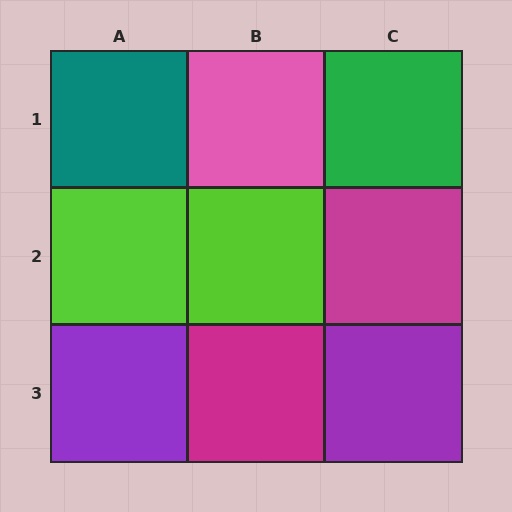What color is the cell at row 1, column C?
Green.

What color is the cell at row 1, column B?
Pink.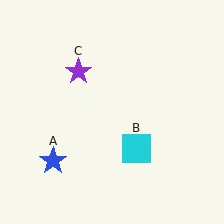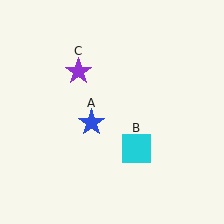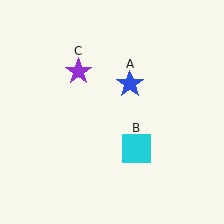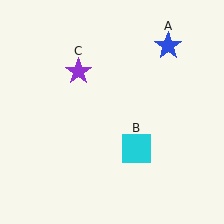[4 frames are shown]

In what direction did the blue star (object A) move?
The blue star (object A) moved up and to the right.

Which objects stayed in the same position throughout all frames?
Cyan square (object B) and purple star (object C) remained stationary.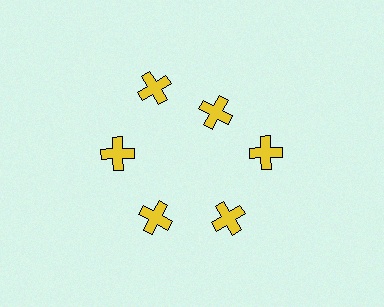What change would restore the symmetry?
The symmetry would be restored by moving it outward, back onto the ring so that all 6 crosses sit at equal angles and equal distance from the center.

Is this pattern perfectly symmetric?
No. The 6 yellow crosses are arranged in a ring, but one element near the 1 o'clock position is pulled inward toward the center, breaking the 6-fold rotational symmetry.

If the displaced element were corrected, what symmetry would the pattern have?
It would have 6-fold rotational symmetry — the pattern would map onto itself every 60 degrees.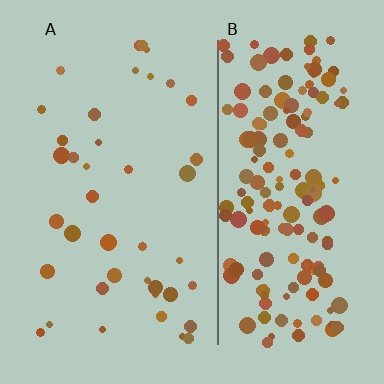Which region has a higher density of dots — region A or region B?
B (the right).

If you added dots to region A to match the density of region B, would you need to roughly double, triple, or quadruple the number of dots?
Approximately quadruple.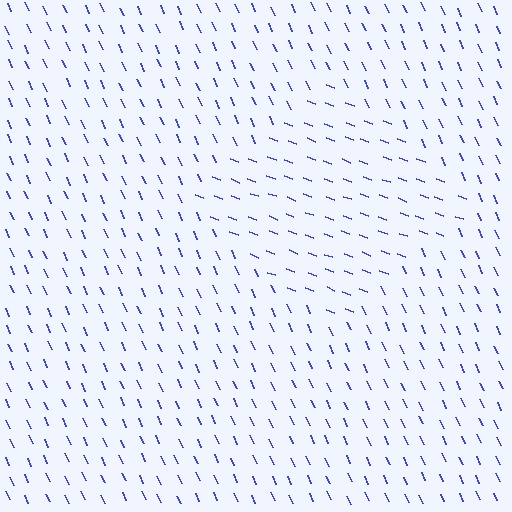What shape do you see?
I see a diamond.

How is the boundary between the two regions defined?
The boundary is defined purely by a change in line orientation (approximately 45 degrees difference). All lines are the same color and thickness.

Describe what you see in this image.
The image is filled with small blue line segments. A diamond region in the image has lines oriented differently from the surrounding lines, creating a visible texture boundary.